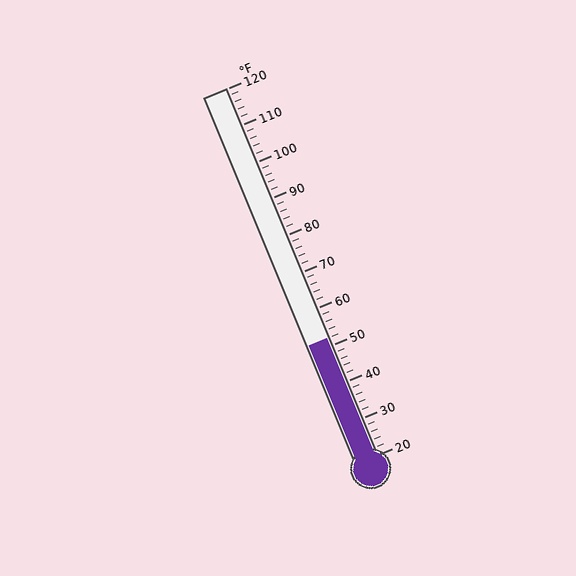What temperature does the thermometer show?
The thermometer shows approximately 52°F.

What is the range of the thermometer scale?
The thermometer scale ranges from 20°F to 120°F.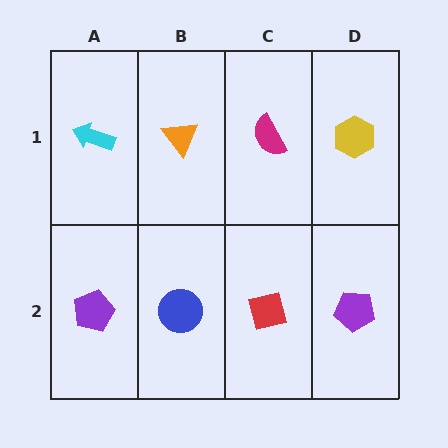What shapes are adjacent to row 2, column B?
An orange triangle (row 1, column B), a purple pentagon (row 2, column A), a red square (row 2, column C).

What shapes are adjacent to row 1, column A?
A purple pentagon (row 2, column A), an orange triangle (row 1, column B).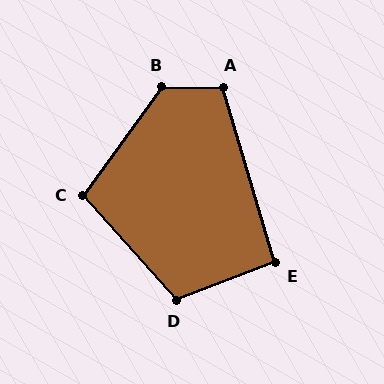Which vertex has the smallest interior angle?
E, at approximately 94 degrees.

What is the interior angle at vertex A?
Approximately 107 degrees (obtuse).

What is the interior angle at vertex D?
Approximately 111 degrees (obtuse).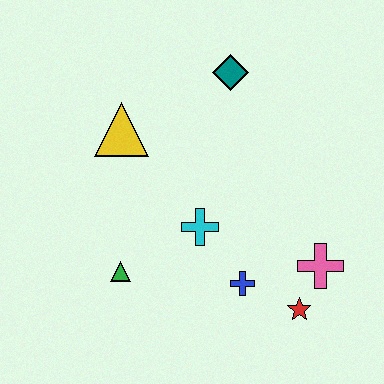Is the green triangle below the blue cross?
No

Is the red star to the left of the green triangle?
No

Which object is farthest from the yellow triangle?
The red star is farthest from the yellow triangle.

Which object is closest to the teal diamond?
The yellow triangle is closest to the teal diamond.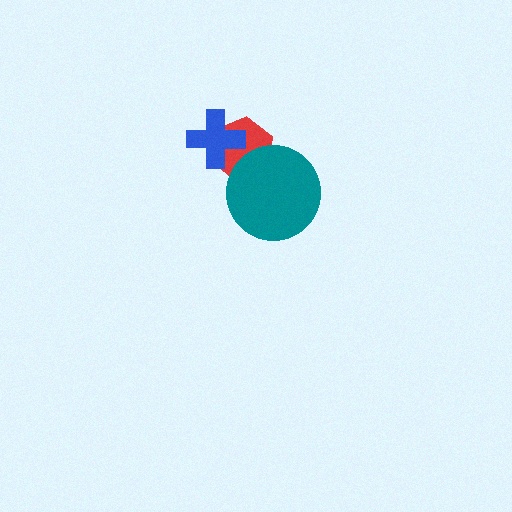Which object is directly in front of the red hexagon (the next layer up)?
The teal circle is directly in front of the red hexagon.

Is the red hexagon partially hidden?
Yes, it is partially covered by another shape.